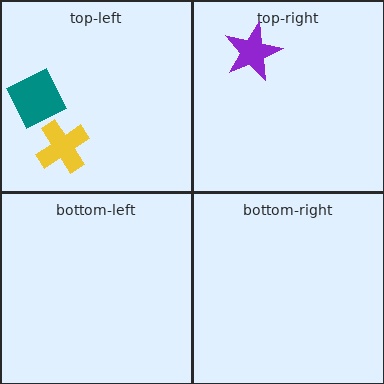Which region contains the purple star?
The top-right region.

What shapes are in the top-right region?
The purple star.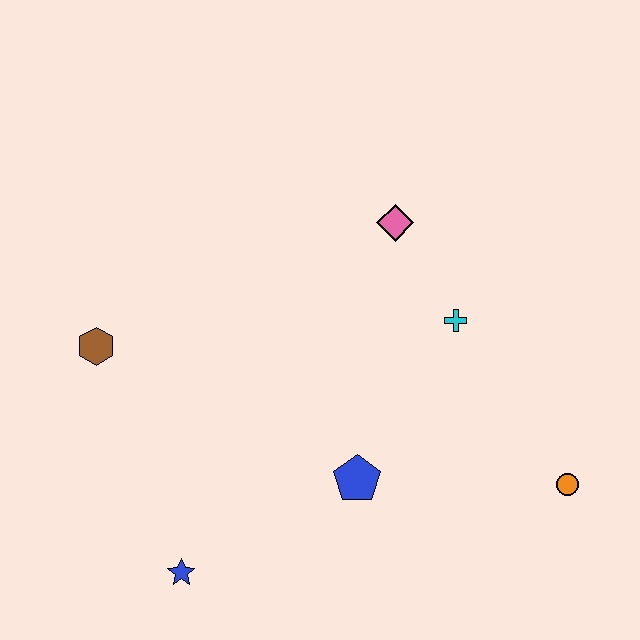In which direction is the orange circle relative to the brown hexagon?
The orange circle is to the right of the brown hexagon.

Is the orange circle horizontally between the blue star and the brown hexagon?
No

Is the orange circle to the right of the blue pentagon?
Yes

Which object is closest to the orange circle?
The cyan cross is closest to the orange circle.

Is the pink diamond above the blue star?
Yes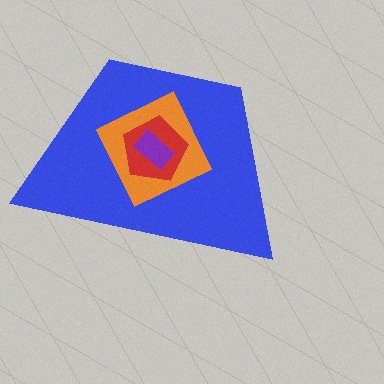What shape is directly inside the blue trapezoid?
The orange square.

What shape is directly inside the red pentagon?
The purple rectangle.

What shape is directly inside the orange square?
The red pentagon.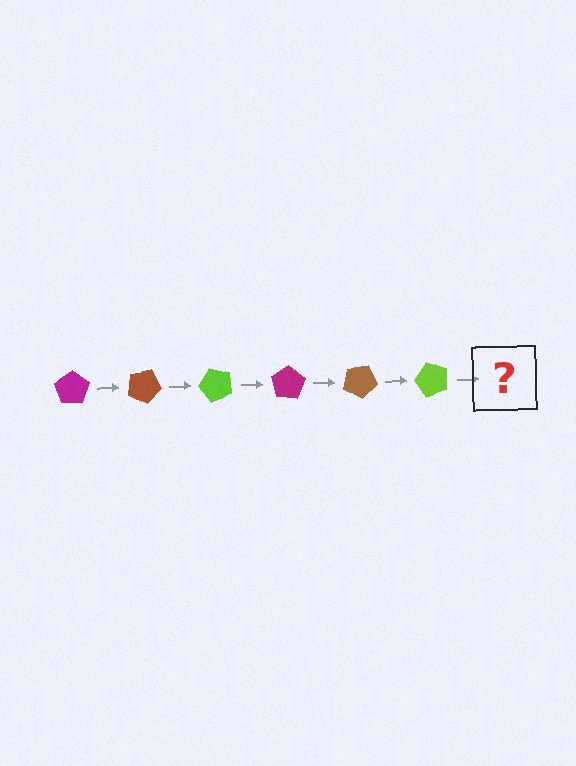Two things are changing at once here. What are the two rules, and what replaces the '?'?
The two rules are that it rotates 25 degrees each step and the color cycles through magenta, brown, and lime. The '?' should be a magenta pentagon, rotated 150 degrees from the start.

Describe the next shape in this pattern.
It should be a magenta pentagon, rotated 150 degrees from the start.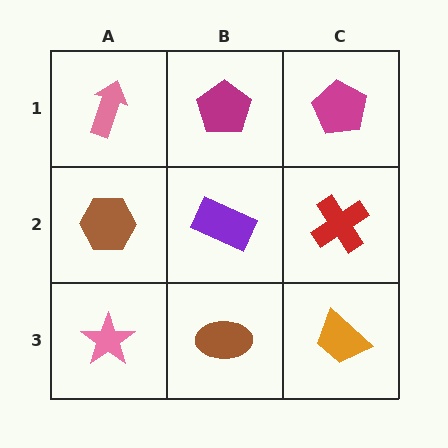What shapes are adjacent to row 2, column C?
A magenta pentagon (row 1, column C), an orange trapezoid (row 3, column C), a purple rectangle (row 2, column B).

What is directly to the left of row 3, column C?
A brown ellipse.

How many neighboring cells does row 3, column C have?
2.